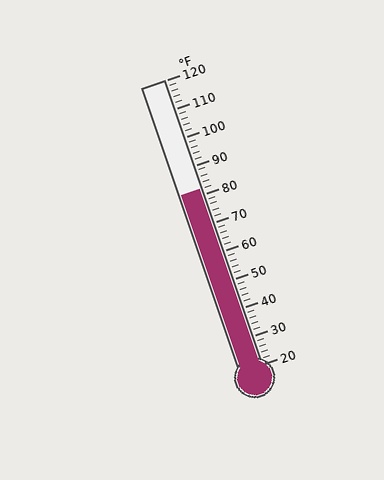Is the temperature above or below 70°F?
The temperature is above 70°F.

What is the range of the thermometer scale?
The thermometer scale ranges from 20°F to 120°F.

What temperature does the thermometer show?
The thermometer shows approximately 82°F.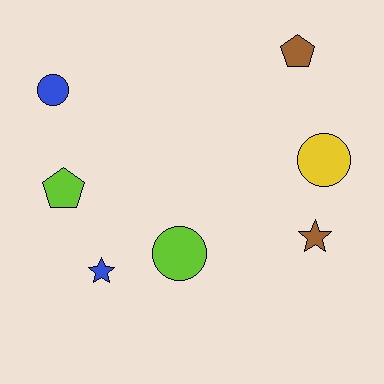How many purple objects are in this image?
There are no purple objects.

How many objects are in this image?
There are 7 objects.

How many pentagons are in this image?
There are 2 pentagons.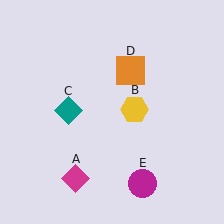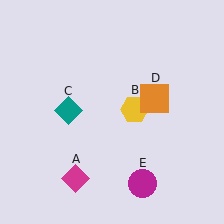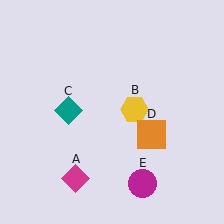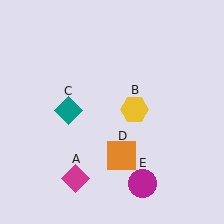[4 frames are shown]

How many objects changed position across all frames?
1 object changed position: orange square (object D).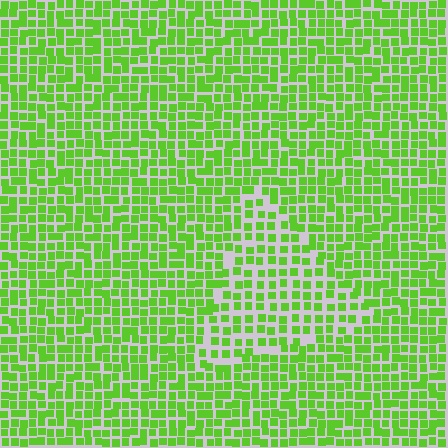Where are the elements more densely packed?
The elements are more densely packed outside the triangle boundary.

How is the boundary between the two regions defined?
The boundary is defined by a change in element density (approximately 1.6x ratio). All elements are the same color, size, and shape.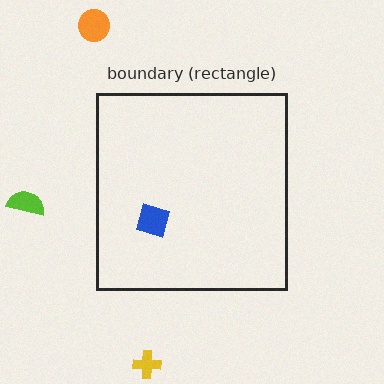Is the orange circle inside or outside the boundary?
Outside.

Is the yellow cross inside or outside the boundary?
Outside.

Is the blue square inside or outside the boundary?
Inside.